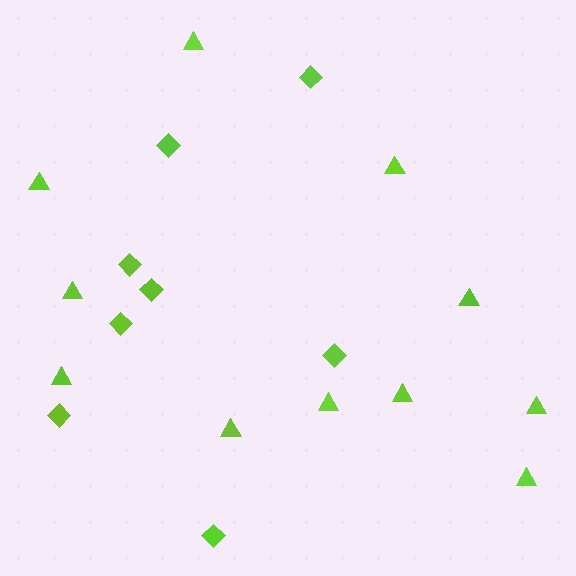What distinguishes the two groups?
There are 2 groups: one group of triangles (11) and one group of diamonds (8).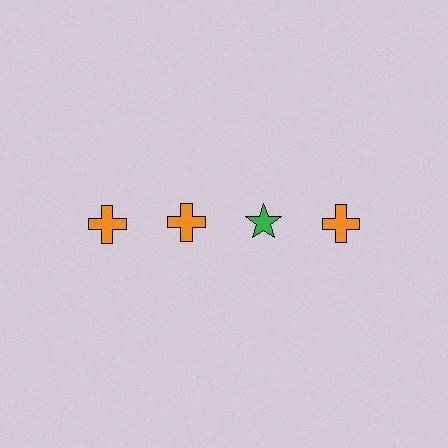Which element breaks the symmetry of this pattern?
The green star in the top row, center column breaks the symmetry. All other shapes are orange crosses.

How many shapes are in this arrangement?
There are 4 shapes arranged in a grid pattern.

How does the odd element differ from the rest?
It differs in both color (green instead of orange) and shape (star instead of cross).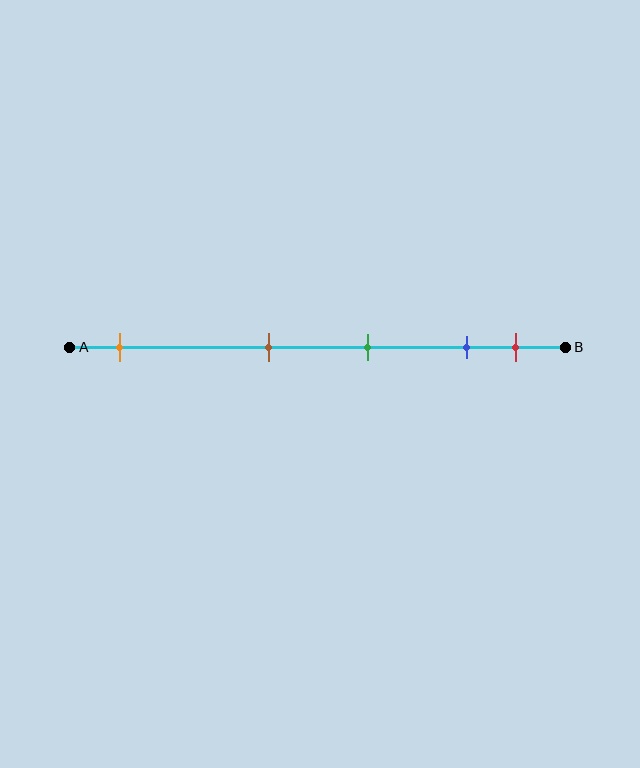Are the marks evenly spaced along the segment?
No, the marks are not evenly spaced.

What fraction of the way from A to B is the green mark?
The green mark is approximately 60% (0.6) of the way from A to B.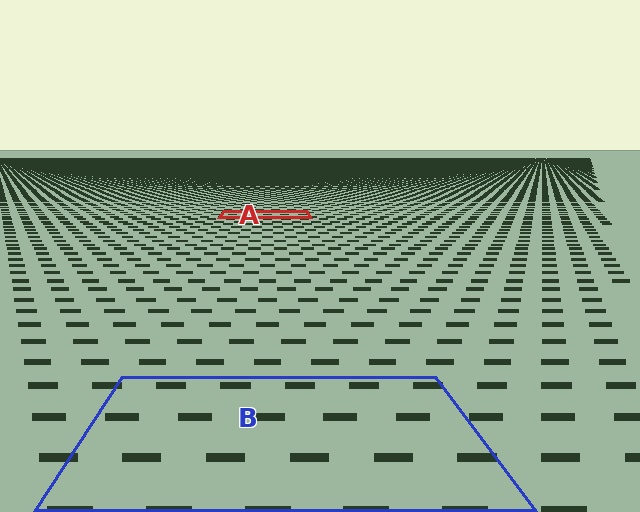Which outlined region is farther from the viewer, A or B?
Region A is farther from the viewer — the texture elements inside it appear smaller and more densely packed.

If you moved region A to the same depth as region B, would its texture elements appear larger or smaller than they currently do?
They would appear larger. At a closer depth, the same texture elements are projected at a bigger on-screen size.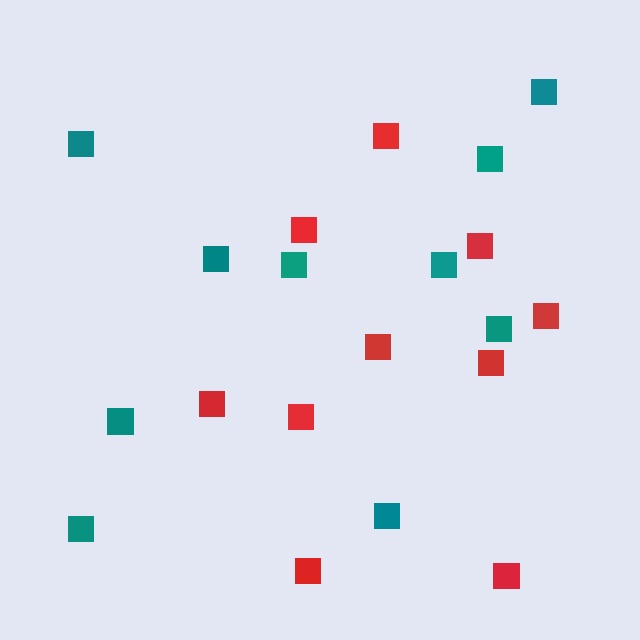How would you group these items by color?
There are 2 groups: one group of teal squares (10) and one group of red squares (10).